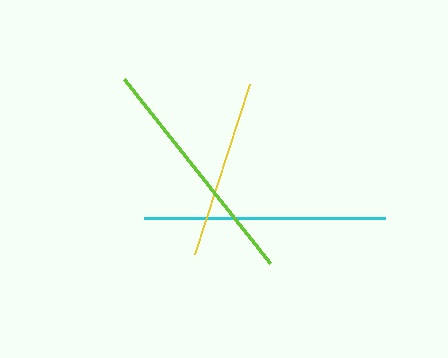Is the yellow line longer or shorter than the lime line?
The lime line is longer than the yellow line.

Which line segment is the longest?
The cyan line is the longest at approximately 241 pixels.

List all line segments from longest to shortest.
From longest to shortest: cyan, lime, yellow.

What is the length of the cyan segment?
The cyan segment is approximately 241 pixels long.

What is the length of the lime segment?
The lime segment is approximately 235 pixels long.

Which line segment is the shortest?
The yellow line is the shortest at approximately 179 pixels.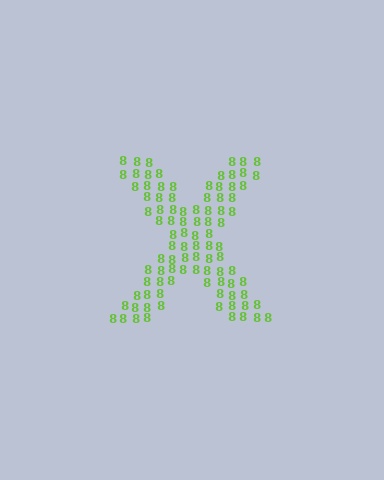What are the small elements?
The small elements are digit 8's.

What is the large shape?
The large shape is the letter X.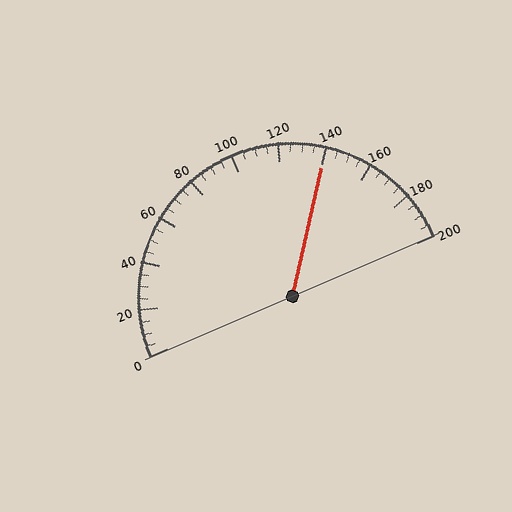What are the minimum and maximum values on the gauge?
The gauge ranges from 0 to 200.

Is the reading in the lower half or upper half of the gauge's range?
The reading is in the upper half of the range (0 to 200).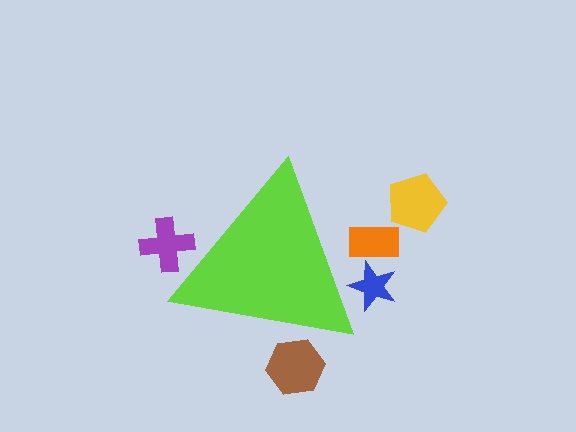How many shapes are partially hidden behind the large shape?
4 shapes are partially hidden.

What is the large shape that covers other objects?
A lime triangle.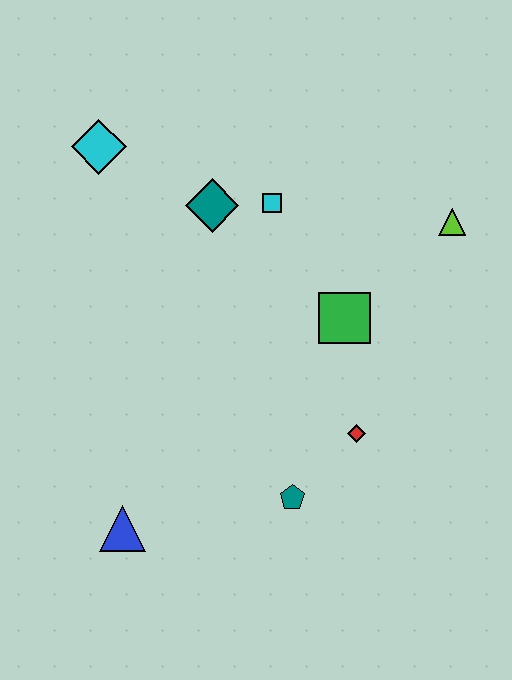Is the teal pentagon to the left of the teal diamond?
No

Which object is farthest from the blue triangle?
The lime triangle is farthest from the blue triangle.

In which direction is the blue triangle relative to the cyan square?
The blue triangle is below the cyan square.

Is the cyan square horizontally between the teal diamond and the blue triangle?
No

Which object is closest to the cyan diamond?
The teal diamond is closest to the cyan diamond.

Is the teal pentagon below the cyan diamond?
Yes